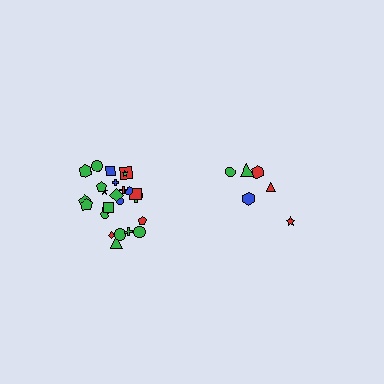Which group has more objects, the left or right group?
The left group.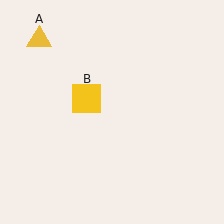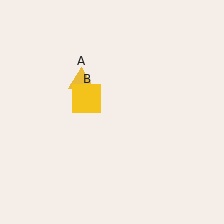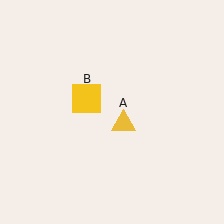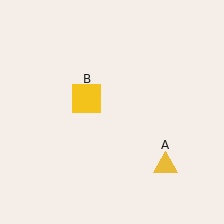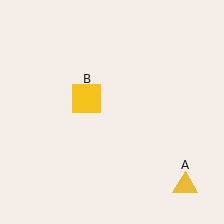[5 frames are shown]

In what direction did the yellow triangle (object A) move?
The yellow triangle (object A) moved down and to the right.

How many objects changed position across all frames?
1 object changed position: yellow triangle (object A).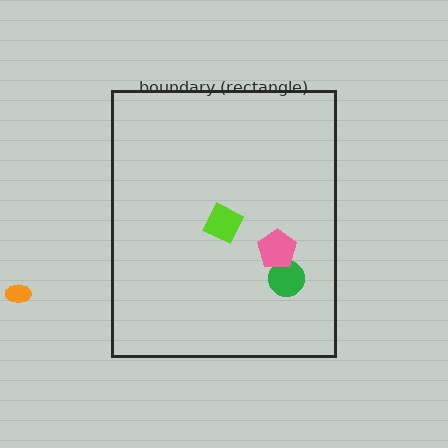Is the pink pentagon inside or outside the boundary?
Inside.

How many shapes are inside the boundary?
3 inside, 1 outside.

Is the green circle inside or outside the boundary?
Inside.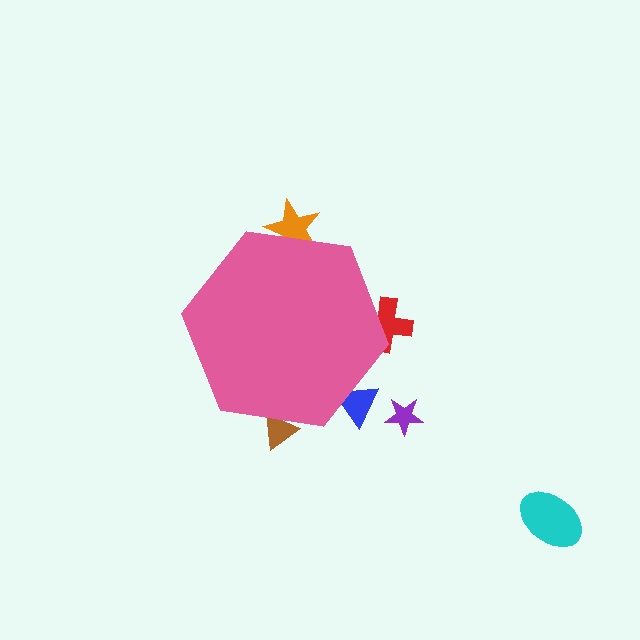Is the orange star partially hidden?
Yes, the orange star is partially hidden behind the pink hexagon.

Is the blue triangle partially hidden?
Yes, the blue triangle is partially hidden behind the pink hexagon.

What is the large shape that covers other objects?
A pink hexagon.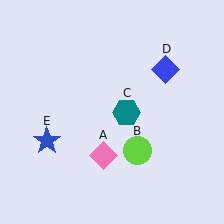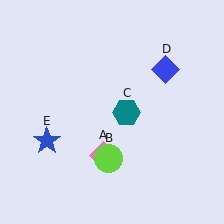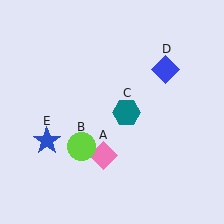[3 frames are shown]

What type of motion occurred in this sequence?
The lime circle (object B) rotated clockwise around the center of the scene.